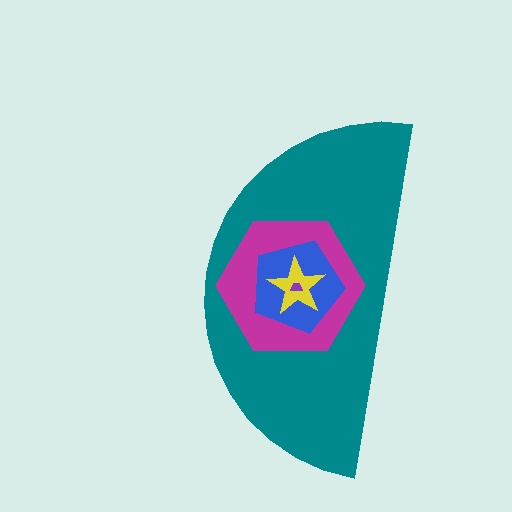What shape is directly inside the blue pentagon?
The yellow star.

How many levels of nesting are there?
5.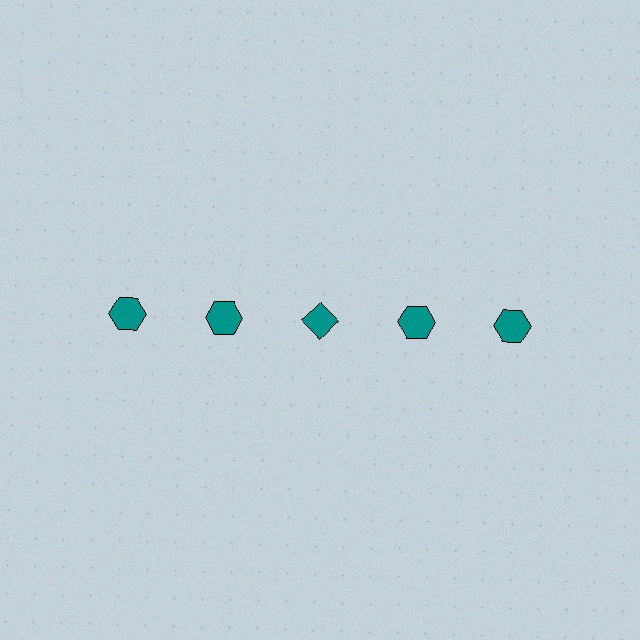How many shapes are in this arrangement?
There are 5 shapes arranged in a grid pattern.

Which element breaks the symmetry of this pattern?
The teal diamond in the top row, center column breaks the symmetry. All other shapes are teal hexagons.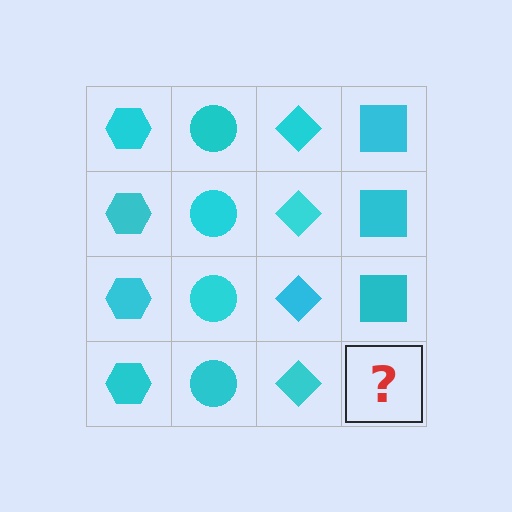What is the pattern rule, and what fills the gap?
The rule is that each column has a consistent shape. The gap should be filled with a cyan square.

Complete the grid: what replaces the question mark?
The question mark should be replaced with a cyan square.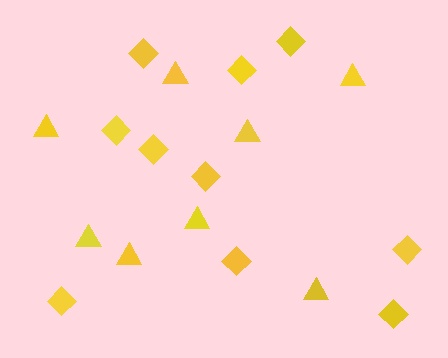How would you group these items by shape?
There are 2 groups: one group of triangles (8) and one group of diamonds (10).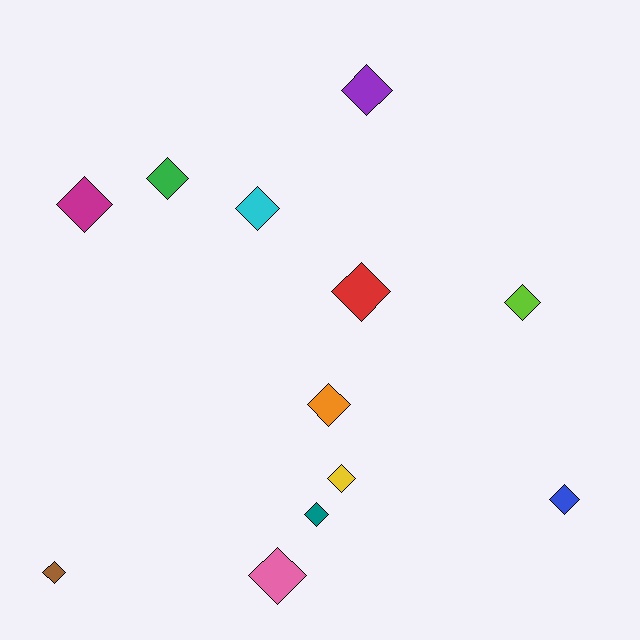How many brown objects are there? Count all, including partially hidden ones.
There is 1 brown object.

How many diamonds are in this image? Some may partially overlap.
There are 12 diamonds.